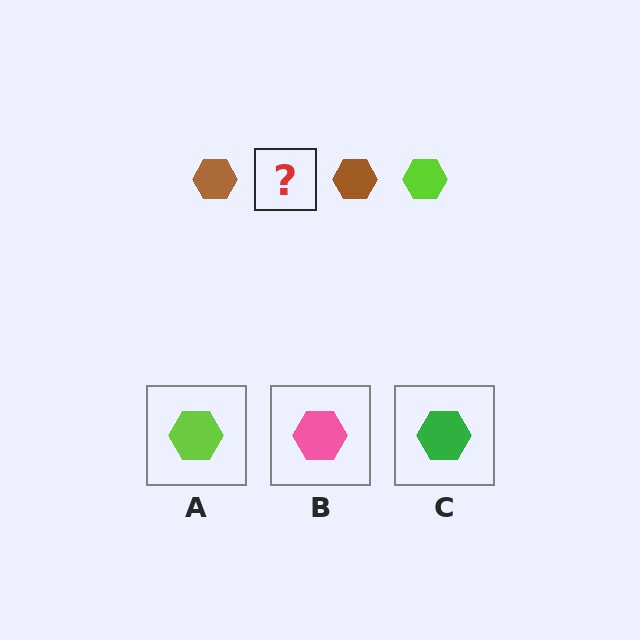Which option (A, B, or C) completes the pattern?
A.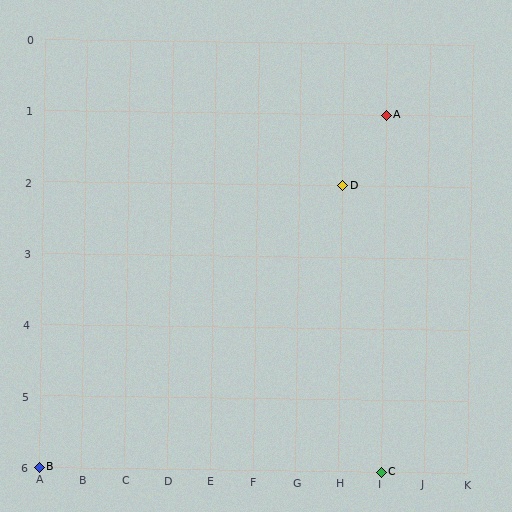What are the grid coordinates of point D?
Point D is at grid coordinates (H, 2).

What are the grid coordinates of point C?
Point C is at grid coordinates (I, 6).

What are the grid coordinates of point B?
Point B is at grid coordinates (A, 6).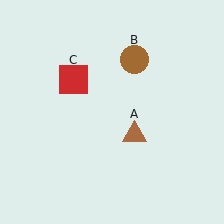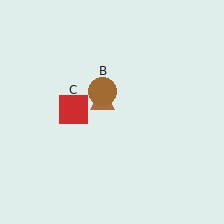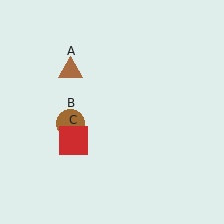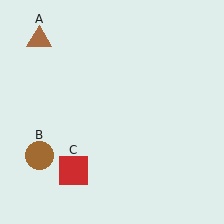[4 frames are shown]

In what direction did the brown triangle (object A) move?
The brown triangle (object A) moved up and to the left.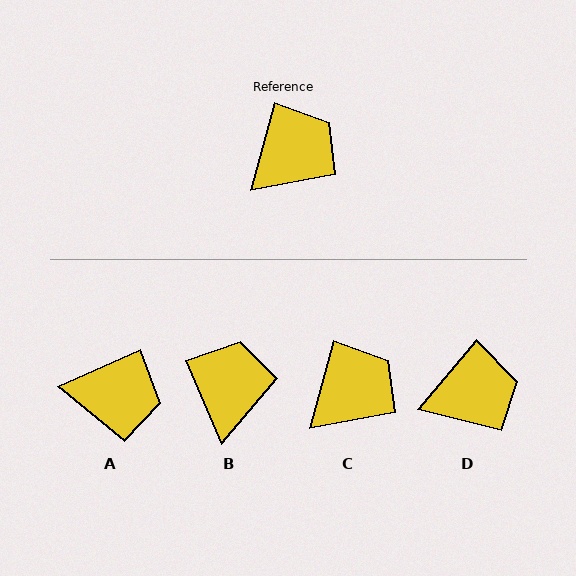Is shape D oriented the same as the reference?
No, it is off by about 25 degrees.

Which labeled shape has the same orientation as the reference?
C.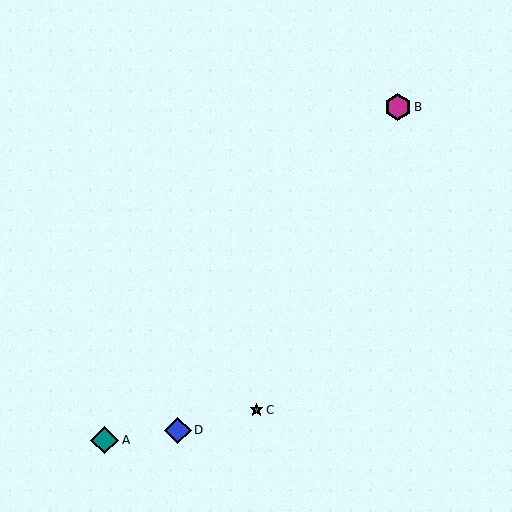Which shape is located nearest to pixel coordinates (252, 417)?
The brown star (labeled C) at (257, 410) is nearest to that location.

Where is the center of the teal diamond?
The center of the teal diamond is at (105, 440).